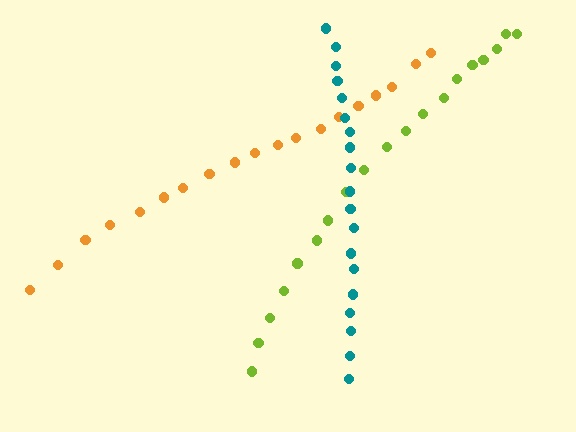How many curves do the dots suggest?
There are 3 distinct paths.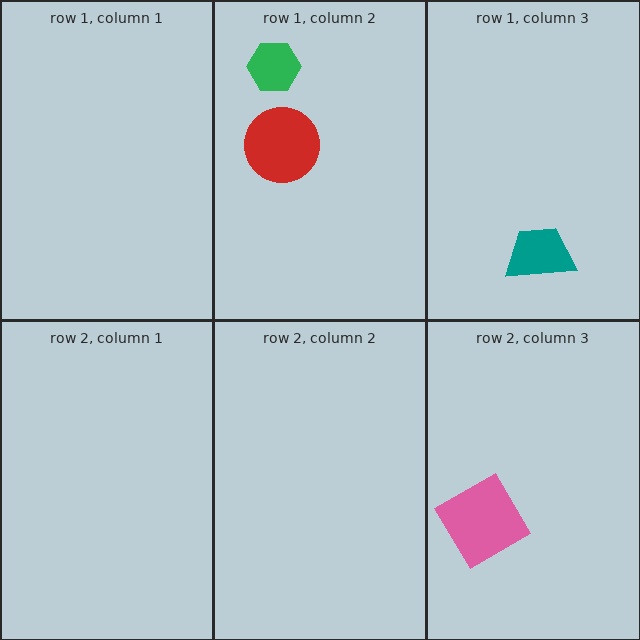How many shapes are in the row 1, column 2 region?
2.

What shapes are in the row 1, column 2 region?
The red circle, the green hexagon.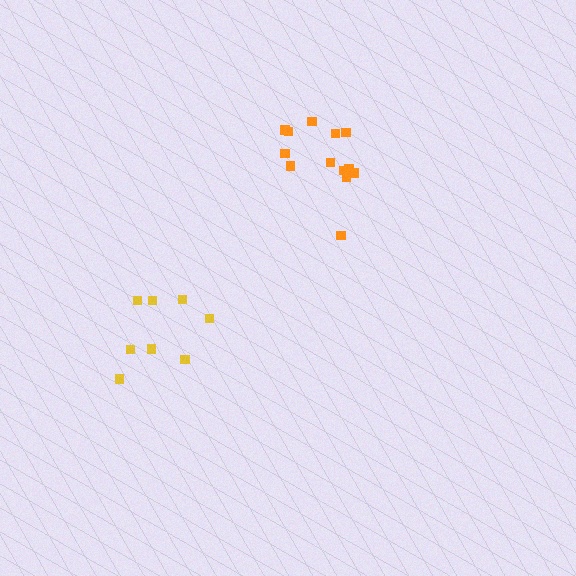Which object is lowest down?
The yellow cluster is bottommost.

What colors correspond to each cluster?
The clusters are colored: orange, yellow.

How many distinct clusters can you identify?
There are 2 distinct clusters.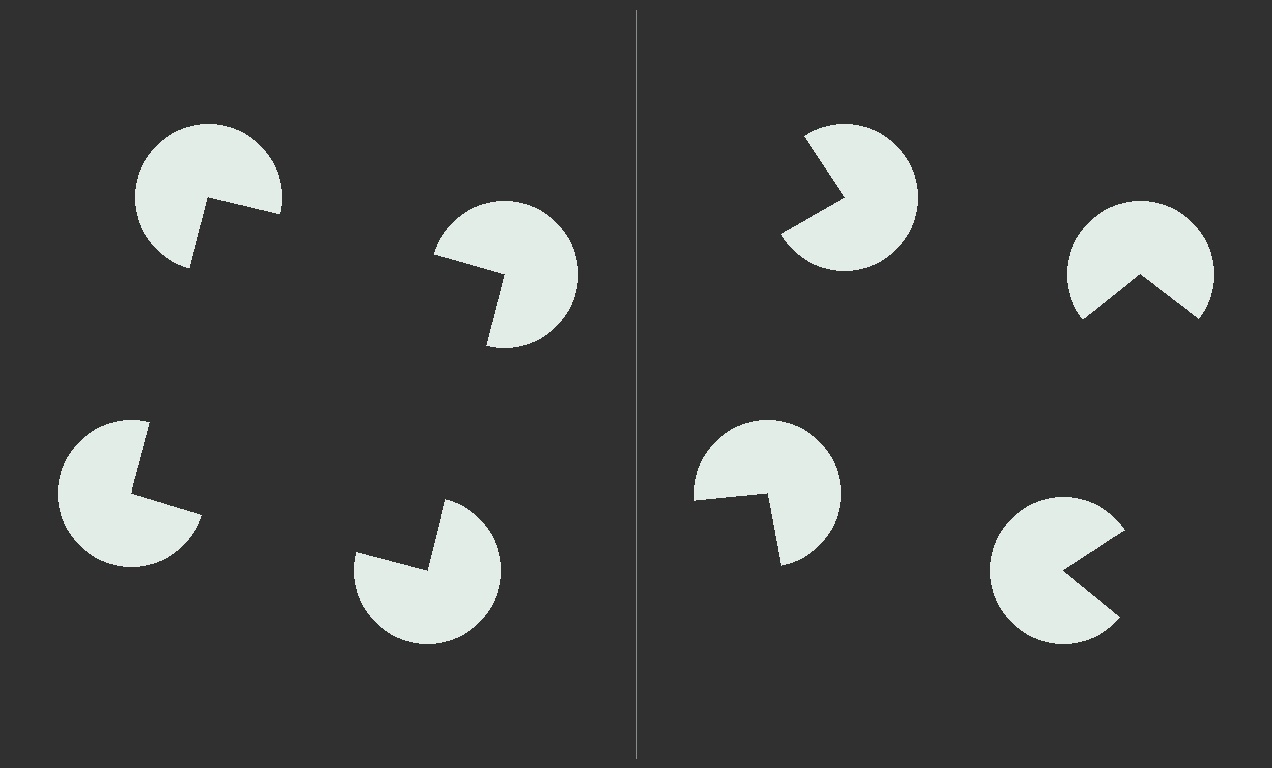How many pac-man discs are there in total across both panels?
8 — 4 on each side.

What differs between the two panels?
The pac-man discs are positioned identically on both sides; only the wedge orientations differ. On the left they align to a square; on the right they are misaligned.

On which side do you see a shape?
An illusory square appears on the left side. On the right side the wedge cuts are rotated, so no coherent shape forms.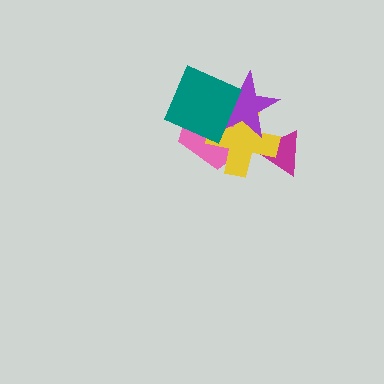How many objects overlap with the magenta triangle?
1 object overlaps with the magenta triangle.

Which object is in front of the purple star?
The teal diamond is in front of the purple star.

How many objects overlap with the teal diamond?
3 objects overlap with the teal diamond.